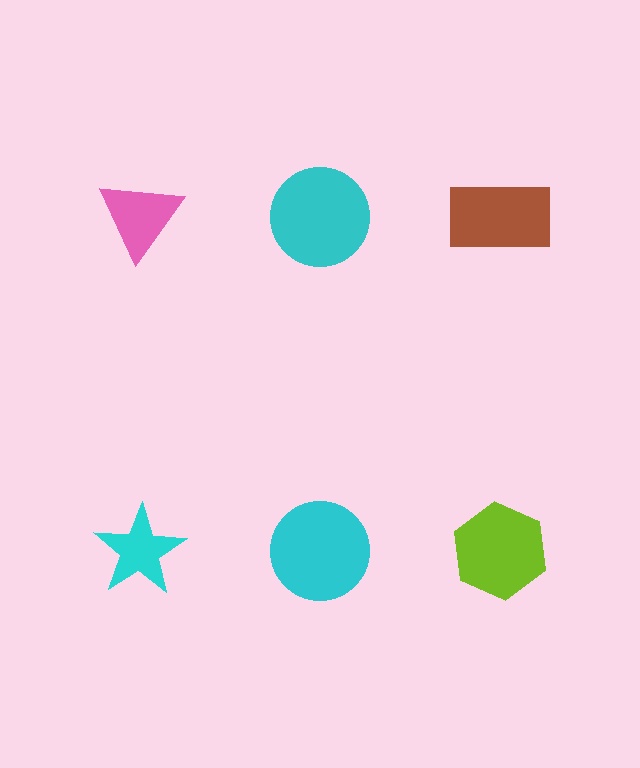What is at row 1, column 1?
A pink triangle.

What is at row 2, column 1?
A cyan star.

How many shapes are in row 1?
3 shapes.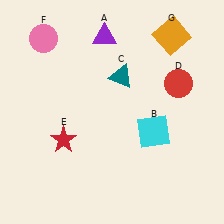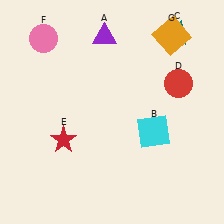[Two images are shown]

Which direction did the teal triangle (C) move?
The teal triangle (C) moved right.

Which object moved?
The teal triangle (C) moved right.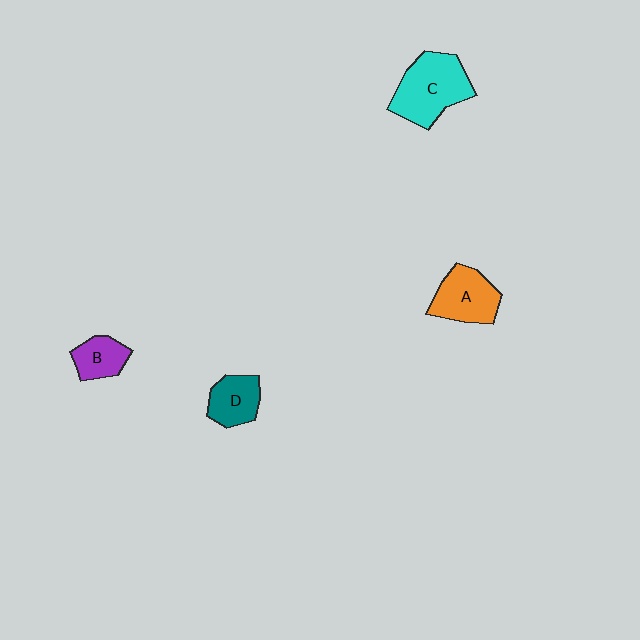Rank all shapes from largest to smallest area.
From largest to smallest: C (cyan), A (orange), D (teal), B (purple).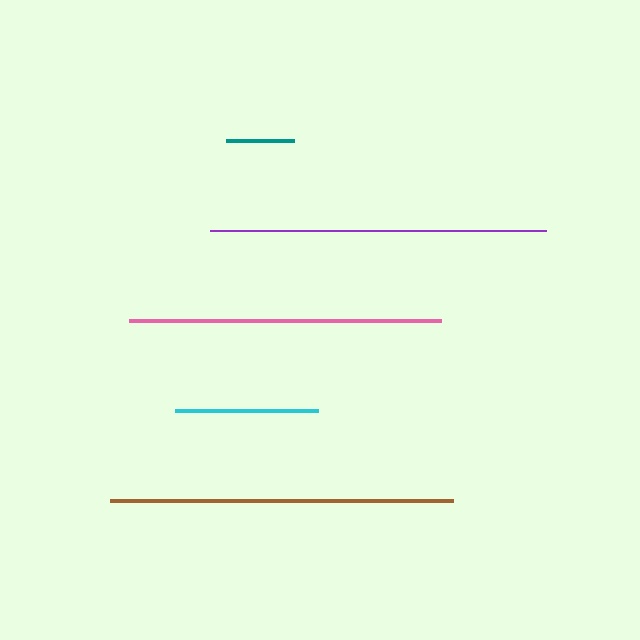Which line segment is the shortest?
The teal line is the shortest at approximately 67 pixels.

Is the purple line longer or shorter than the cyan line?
The purple line is longer than the cyan line.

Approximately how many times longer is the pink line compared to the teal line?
The pink line is approximately 4.6 times the length of the teal line.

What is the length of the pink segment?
The pink segment is approximately 312 pixels long.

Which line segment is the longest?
The brown line is the longest at approximately 343 pixels.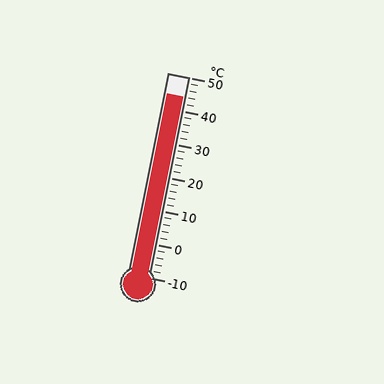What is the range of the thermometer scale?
The thermometer scale ranges from -10°C to 50°C.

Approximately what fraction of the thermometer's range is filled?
The thermometer is filled to approximately 90% of its range.